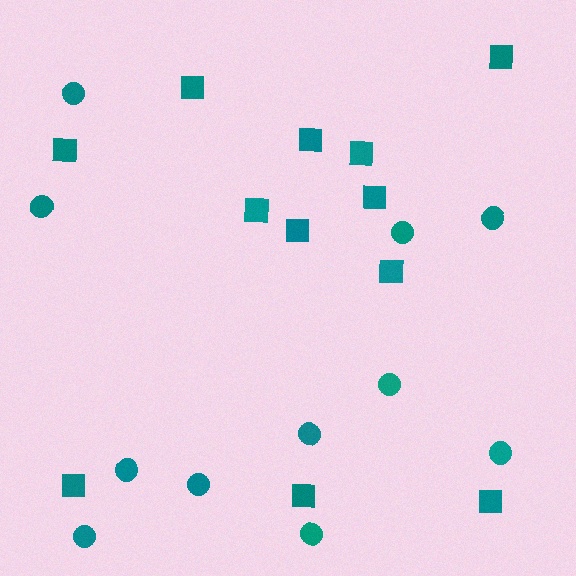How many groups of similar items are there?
There are 2 groups: one group of squares (12) and one group of circles (11).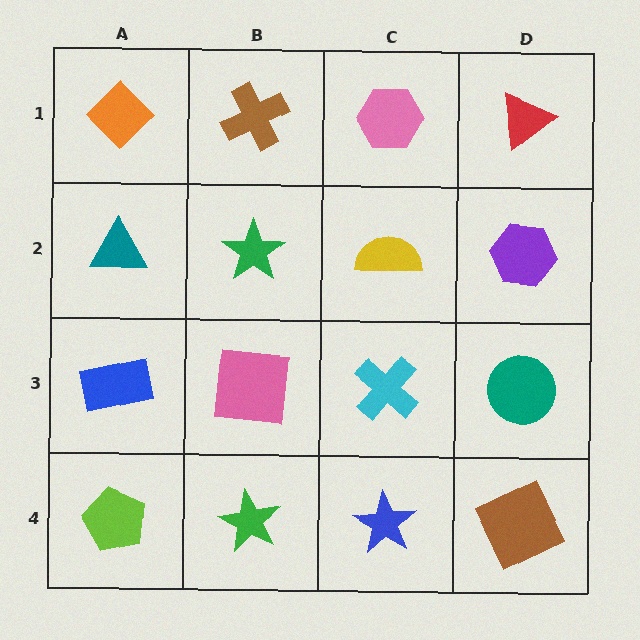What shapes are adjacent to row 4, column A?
A blue rectangle (row 3, column A), a green star (row 4, column B).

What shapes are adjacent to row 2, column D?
A red triangle (row 1, column D), a teal circle (row 3, column D), a yellow semicircle (row 2, column C).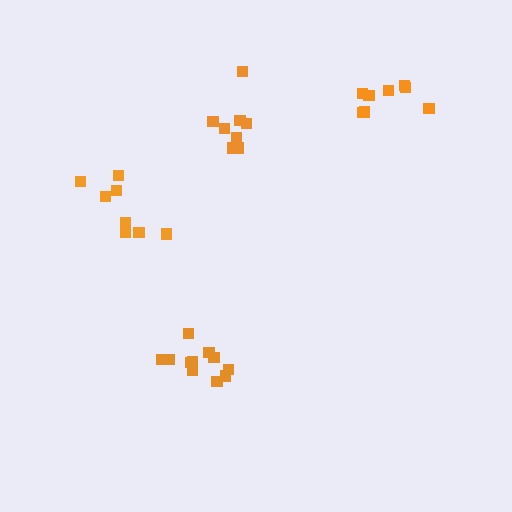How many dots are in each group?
Group 1: 8 dots, Group 2: 11 dots, Group 3: 8 dots, Group 4: 8 dots (35 total).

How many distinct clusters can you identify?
There are 4 distinct clusters.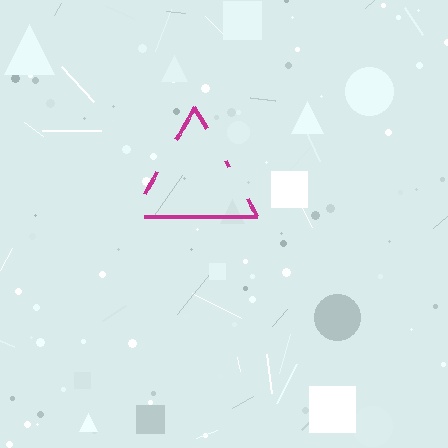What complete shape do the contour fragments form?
The contour fragments form a triangle.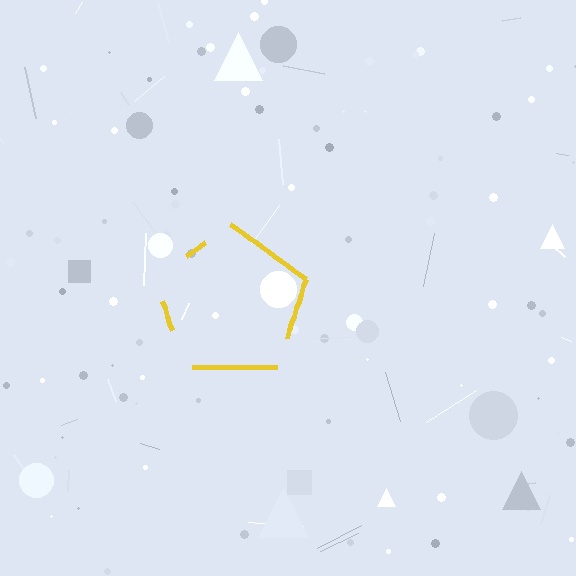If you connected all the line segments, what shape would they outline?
They would outline a pentagon.